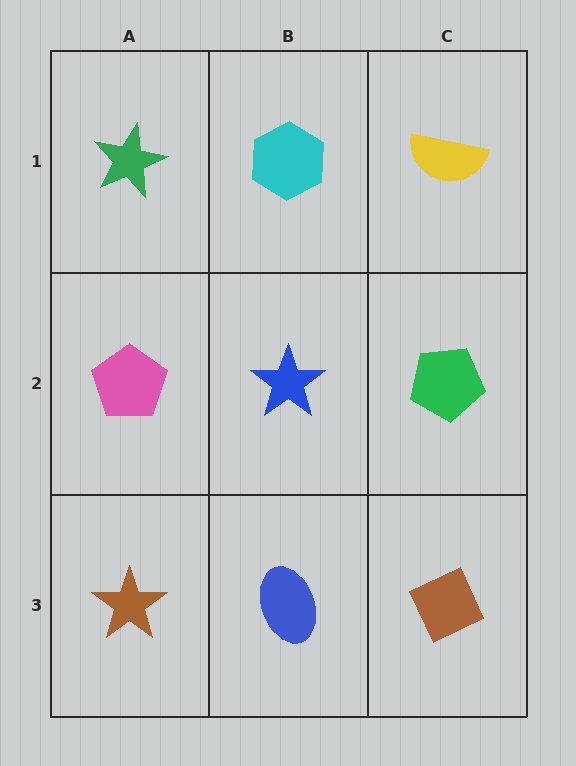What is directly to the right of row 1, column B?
A yellow semicircle.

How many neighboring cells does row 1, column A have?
2.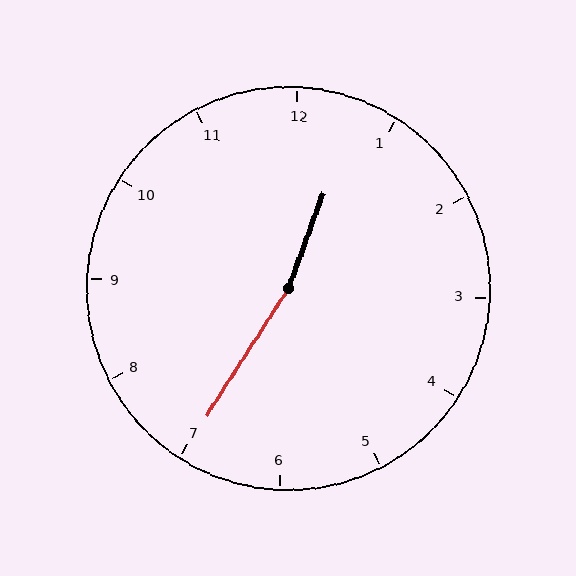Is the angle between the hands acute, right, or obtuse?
It is obtuse.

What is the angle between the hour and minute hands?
Approximately 168 degrees.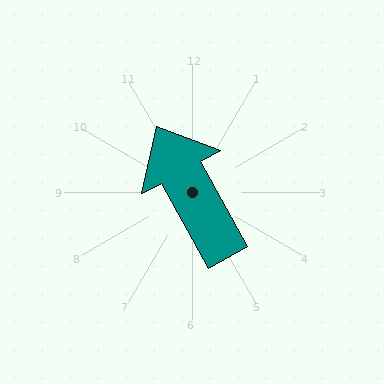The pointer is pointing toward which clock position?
Roughly 11 o'clock.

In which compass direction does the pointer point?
Northwest.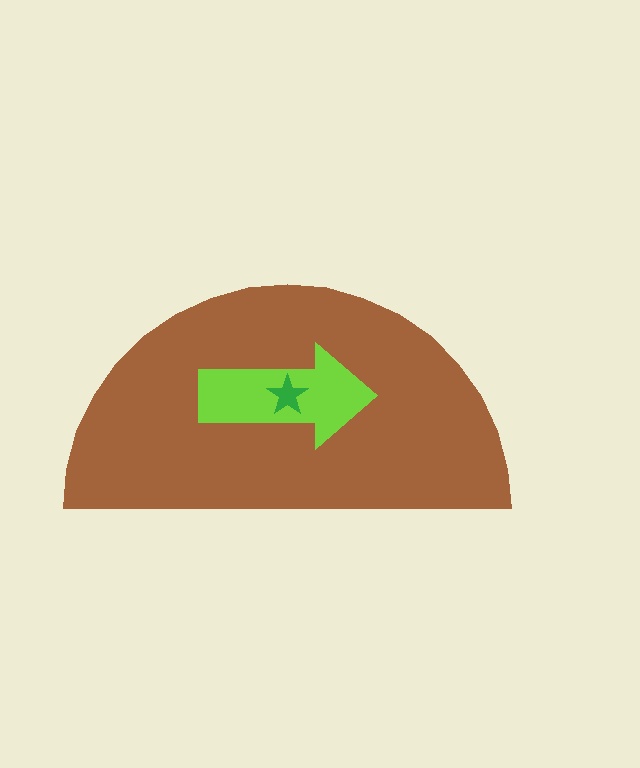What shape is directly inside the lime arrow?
The green star.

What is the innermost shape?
The green star.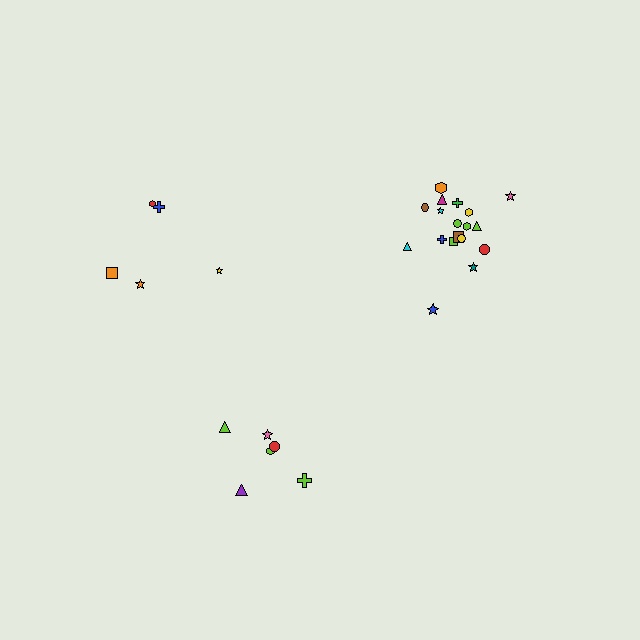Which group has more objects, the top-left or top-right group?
The top-right group.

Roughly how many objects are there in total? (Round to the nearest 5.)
Roughly 30 objects in total.